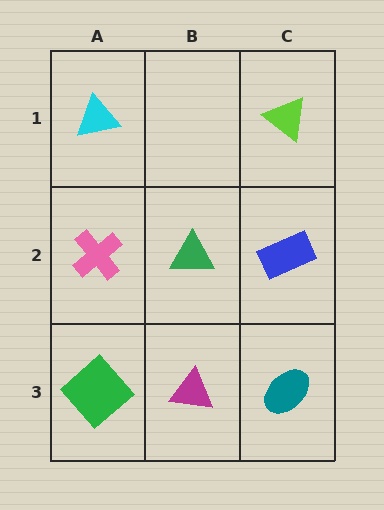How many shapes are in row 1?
2 shapes.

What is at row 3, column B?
A magenta triangle.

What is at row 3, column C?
A teal ellipse.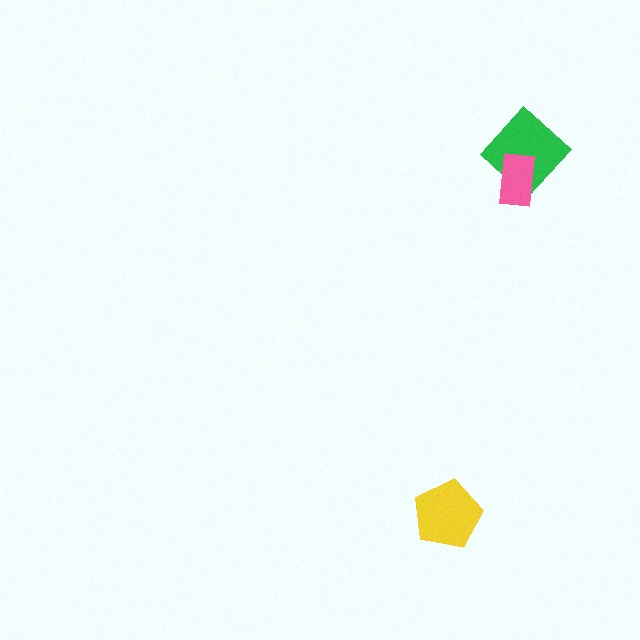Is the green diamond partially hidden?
Yes, it is partially covered by another shape.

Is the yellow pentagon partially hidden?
No, no other shape covers it.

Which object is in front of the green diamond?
The pink rectangle is in front of the green diamond.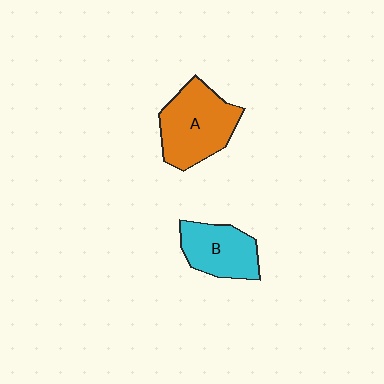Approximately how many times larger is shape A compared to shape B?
Approximately 1.4 times.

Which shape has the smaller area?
Shape B (cyan).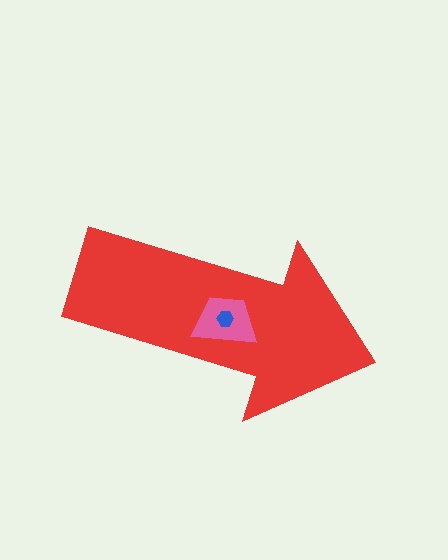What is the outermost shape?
The red arrow.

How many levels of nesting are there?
3.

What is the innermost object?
The blue hexagon.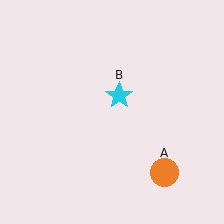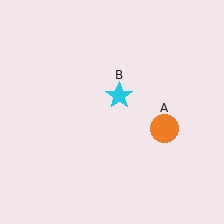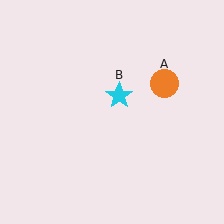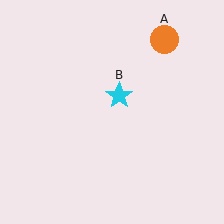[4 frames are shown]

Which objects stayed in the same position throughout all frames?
Cyan star (object B) remained stationary.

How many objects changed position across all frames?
1 object changed position: orange circle (object A).